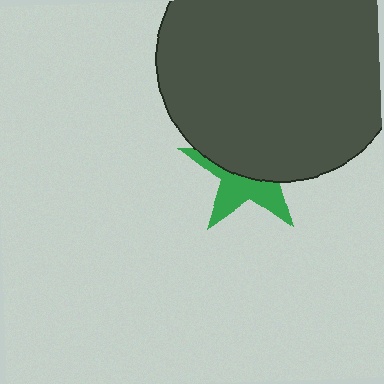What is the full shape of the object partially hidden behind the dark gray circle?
The partially hidden object is a green star.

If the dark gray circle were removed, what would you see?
You would see the complete green star.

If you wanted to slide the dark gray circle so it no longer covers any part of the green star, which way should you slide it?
Slide it up — that is the most direct way to separate the two shapes.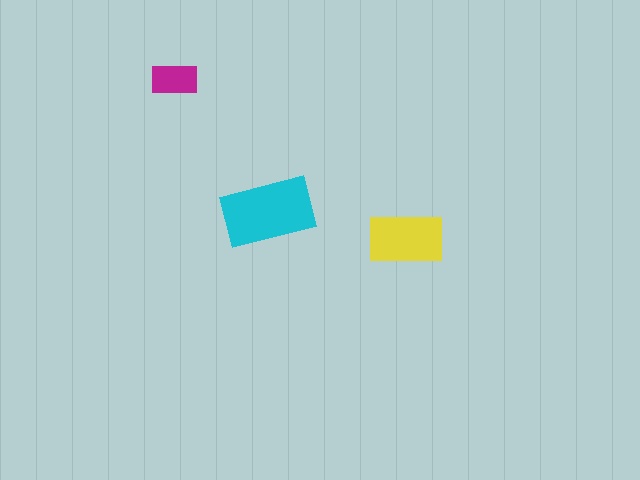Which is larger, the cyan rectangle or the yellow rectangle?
The cyan one.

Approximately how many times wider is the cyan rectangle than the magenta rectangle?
About 2 times wider.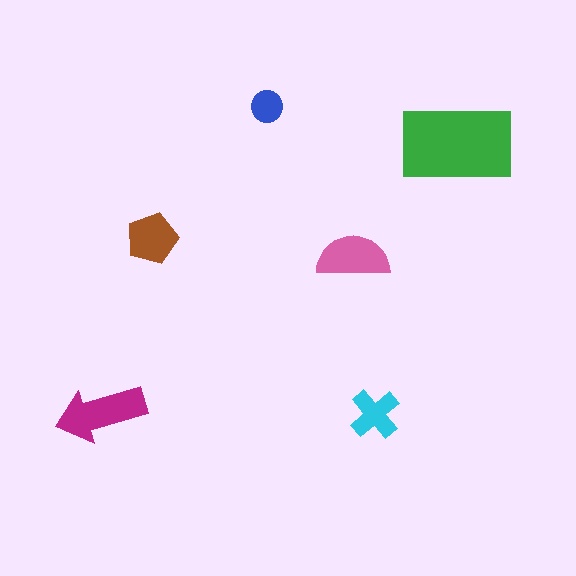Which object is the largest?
The green rectangle.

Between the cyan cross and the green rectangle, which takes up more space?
The green rectangle.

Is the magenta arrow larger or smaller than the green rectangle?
Smaller.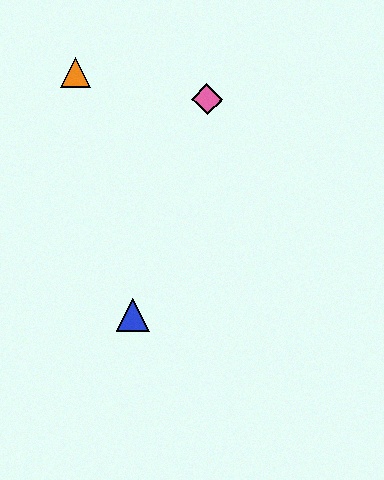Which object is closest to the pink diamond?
The orange triangle is closest to the pink diamond.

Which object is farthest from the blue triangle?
The orange triangle is farthest from the blue triangle.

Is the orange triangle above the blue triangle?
Yes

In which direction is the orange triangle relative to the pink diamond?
The orange triangle is to the left of the pink diamond.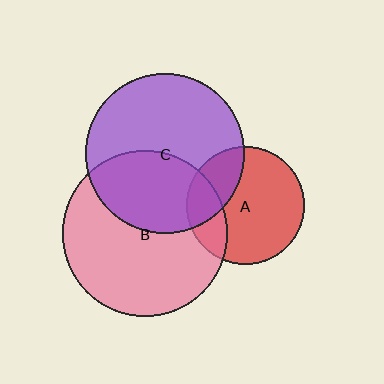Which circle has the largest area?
Circle B (pink).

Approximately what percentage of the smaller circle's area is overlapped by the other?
Approximately 20%.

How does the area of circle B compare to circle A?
Approximately 2.0 times.